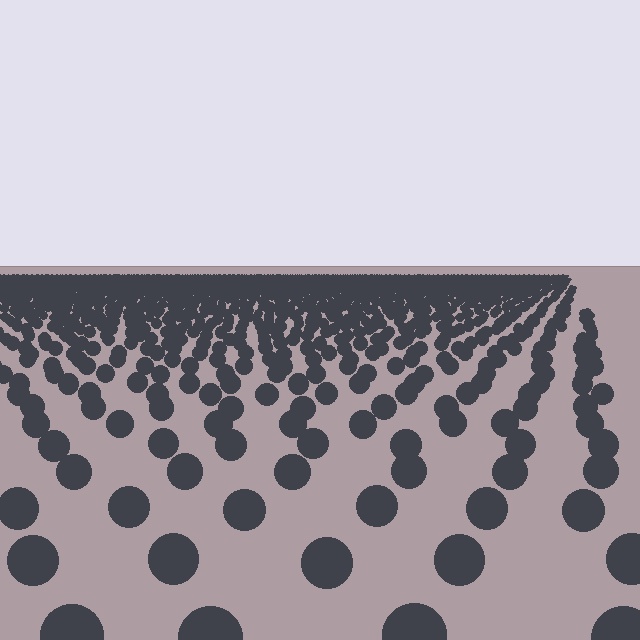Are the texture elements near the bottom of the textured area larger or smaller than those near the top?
Larger. Near the bottom, elements are closer to the viewer and appear at a bigger on-screen size.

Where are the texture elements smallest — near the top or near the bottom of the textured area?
Near the top.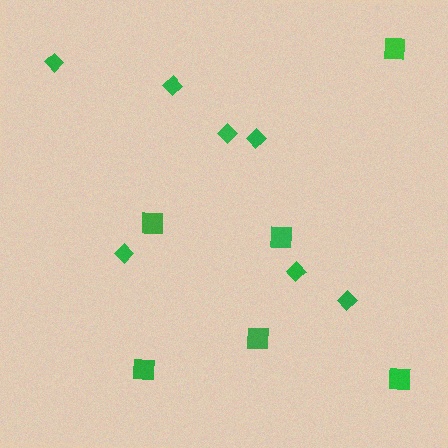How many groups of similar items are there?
There are 2 groups: one group of squares (6) and one group of diamonds (7).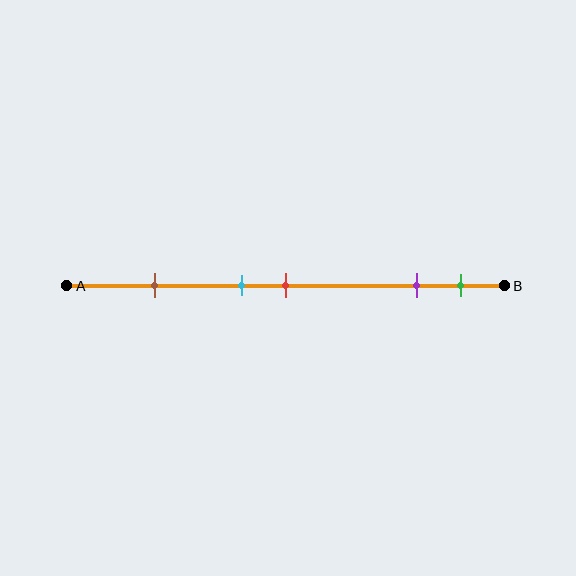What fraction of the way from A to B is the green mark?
The green mark is approximately 90% (0.9) of the way from A to B.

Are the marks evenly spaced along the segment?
No, the marks are not evenly spaced.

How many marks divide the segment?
There are 5 marks dividing the segment.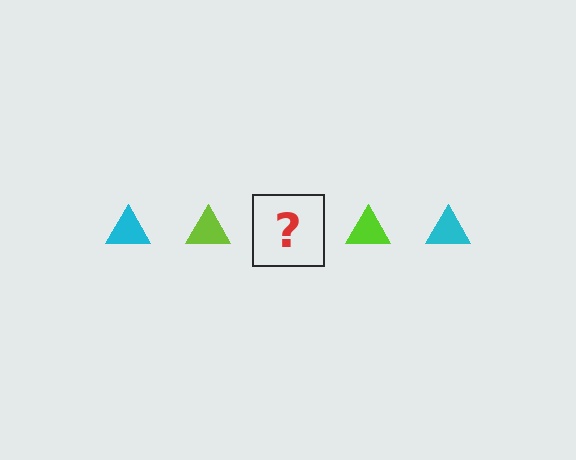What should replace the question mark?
The question mark should be replaced with a cyan triangle.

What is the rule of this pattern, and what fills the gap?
The rule is that the pattern cycles through cyan, lime triangles. The gap should be filled with a cyan triangle.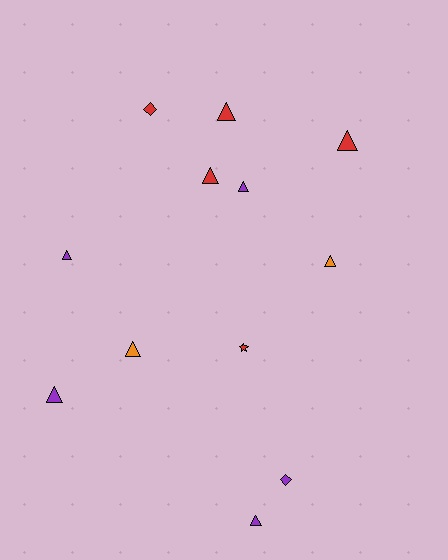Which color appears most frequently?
Red, with 5 objects.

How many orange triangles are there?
There are 2 orange triangles.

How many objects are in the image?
There are 12 objects.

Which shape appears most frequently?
Triangle, with 9 objects.